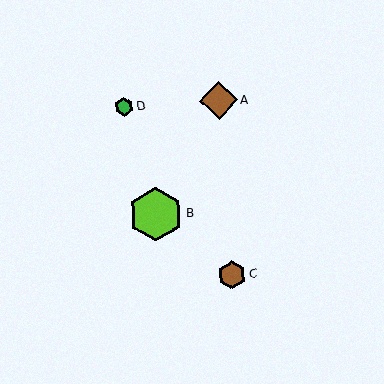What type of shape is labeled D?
Shape D is a green hexagon.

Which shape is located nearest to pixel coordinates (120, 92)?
The green hexagon (labeled D) at (124, 107) is nearest to that location.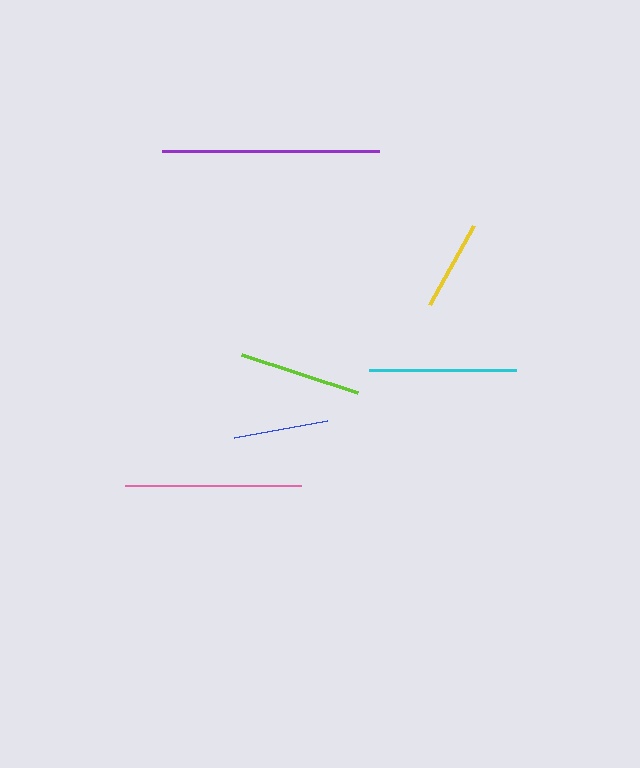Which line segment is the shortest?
The yellow line is the shortest at approximately 91 pixels.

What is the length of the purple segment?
The purple segment is approximately 216 pixels long.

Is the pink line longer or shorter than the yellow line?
The pink line is longer than the yellow line.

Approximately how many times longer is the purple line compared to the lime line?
The purple line is approximately 1.8 times the length of the lime line.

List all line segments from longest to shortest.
From longest to shortest: purple, pink, cyan, lime, blue, yellow.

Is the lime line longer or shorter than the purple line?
The purple line is longer than the lime line.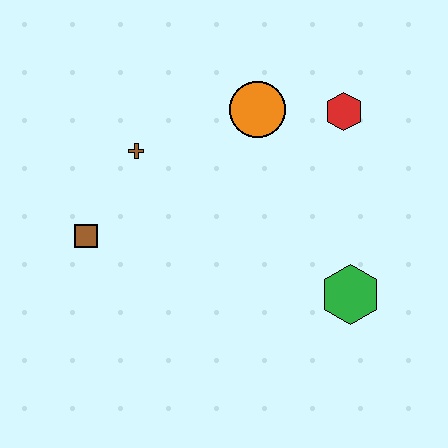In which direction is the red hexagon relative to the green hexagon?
The red hexagon is above the green hexagon.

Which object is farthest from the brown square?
The red hexagon is farthest from the brown square.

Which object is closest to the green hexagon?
The red hexagon is closest to the green hexagon.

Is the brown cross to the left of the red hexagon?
Yes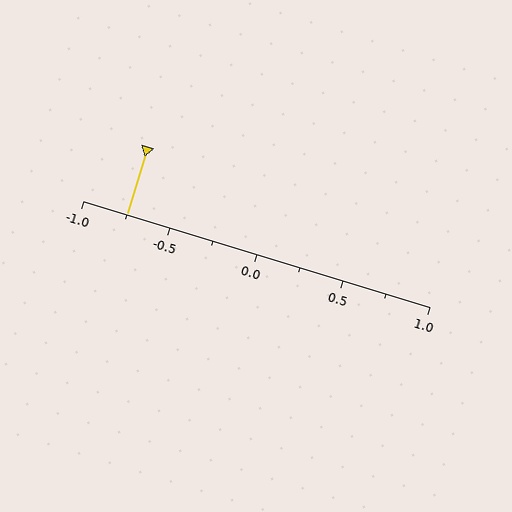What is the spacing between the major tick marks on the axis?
The major ticks are spaced 0.5 apart.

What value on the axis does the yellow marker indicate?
The marker indicates approximately -0.75.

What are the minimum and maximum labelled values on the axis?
The axis runs from -1.0 to 1.0.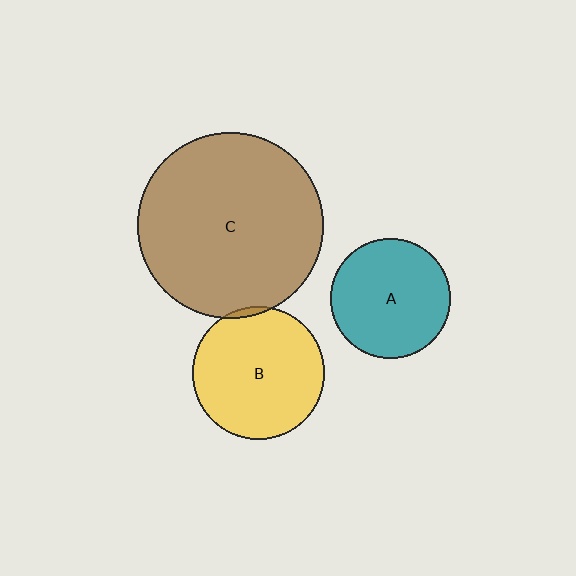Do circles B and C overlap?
Yes.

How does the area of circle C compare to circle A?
Approximately 2.4 times.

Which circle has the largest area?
Circle C (brown).